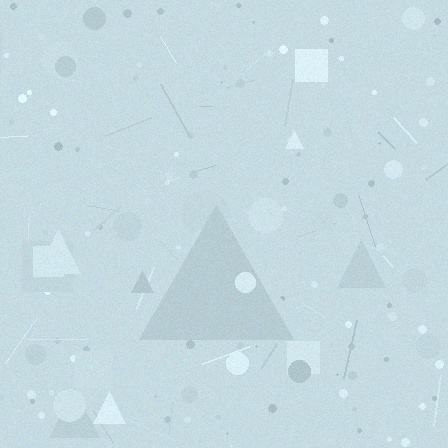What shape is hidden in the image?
A triangle is hidden in the image.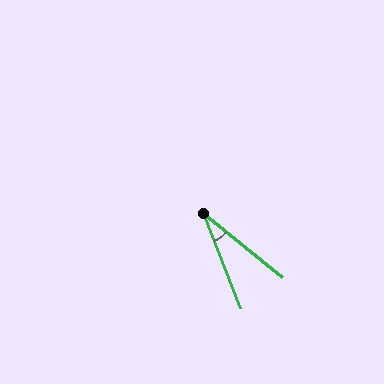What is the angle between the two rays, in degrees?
Approximately 30 degrees.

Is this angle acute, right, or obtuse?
It is acute.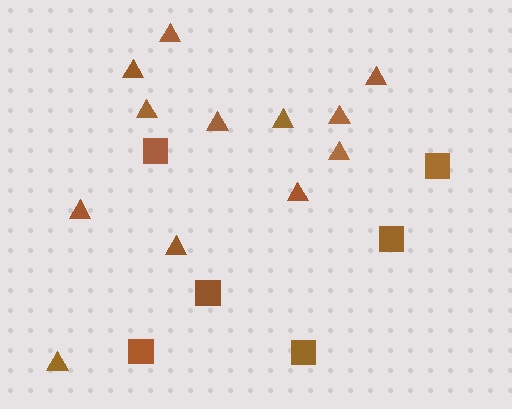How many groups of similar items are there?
There are 2 groups: one group of triangles (12) and one group of squares (6).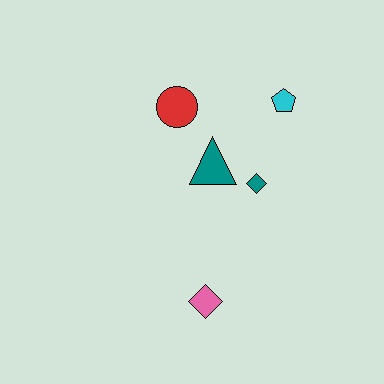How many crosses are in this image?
There are no crosses.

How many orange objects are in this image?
There are no orange objects.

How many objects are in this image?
There are 5 objects.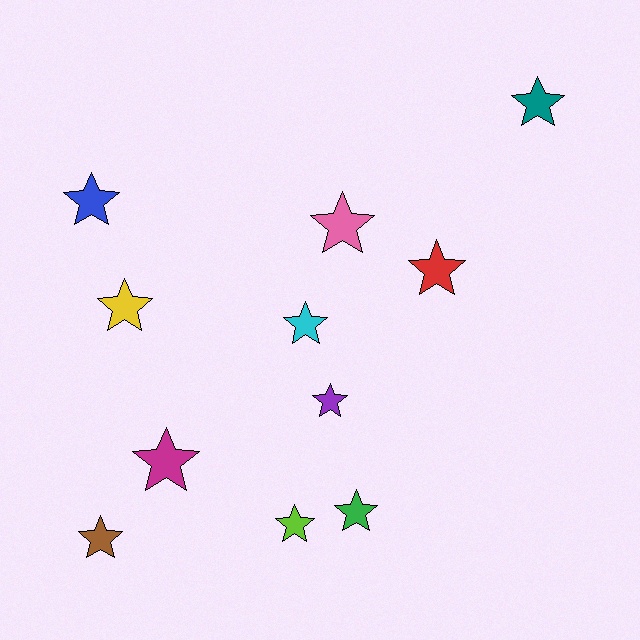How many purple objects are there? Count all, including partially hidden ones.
There is 1 purple object.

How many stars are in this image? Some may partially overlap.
There are 11 stars.